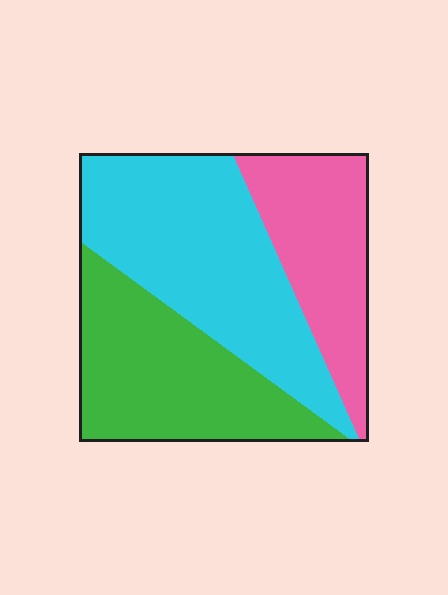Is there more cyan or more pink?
Cyan.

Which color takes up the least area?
Pink, at roughly 25%.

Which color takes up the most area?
Cyan, at roughly 40%.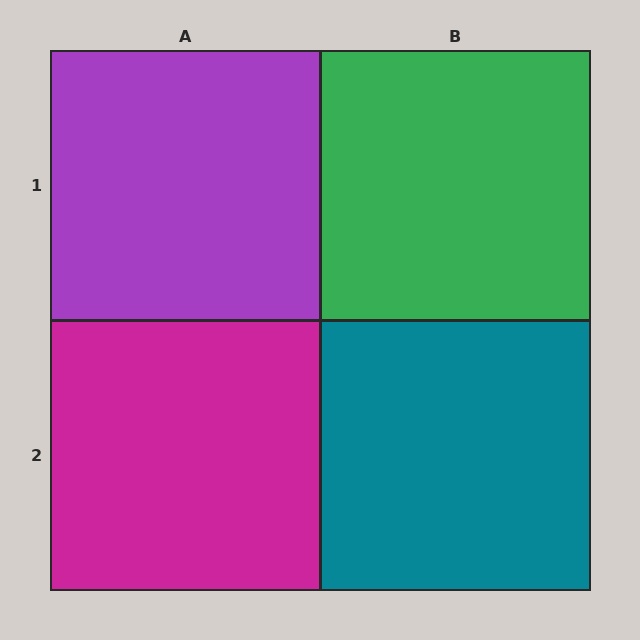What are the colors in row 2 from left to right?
Magenta, teal.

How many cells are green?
1 cell is green.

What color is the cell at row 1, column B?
Green.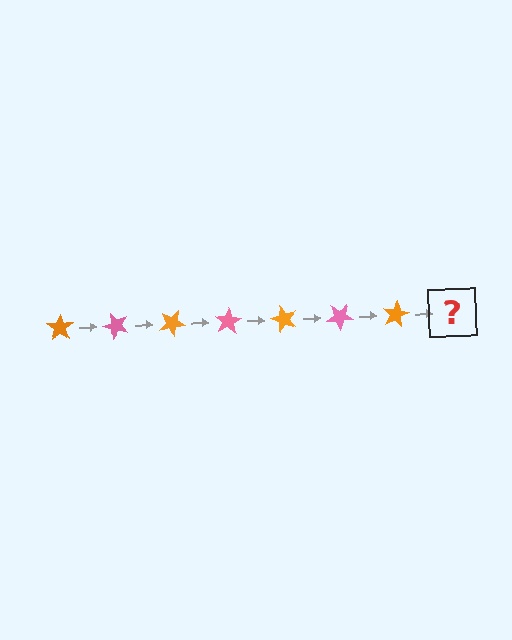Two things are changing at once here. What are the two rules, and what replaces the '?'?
The two rules are that it rotates 50 degrees each step and the color cycles through orange and pink. The '?' should be a pink star, rotated 350 degrees from the start.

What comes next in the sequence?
The next element should be a pink star, rotated 350 degrees from the start.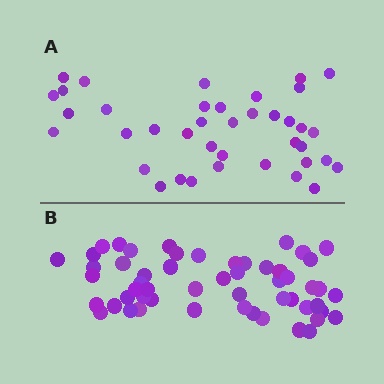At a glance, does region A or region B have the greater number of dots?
Region B (the bottom region) has more dots.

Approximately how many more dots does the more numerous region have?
Region B has approximately 15 more dots than region A.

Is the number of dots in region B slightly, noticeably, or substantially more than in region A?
Region B has noticeably more, but not dramatically so. The ratio is roughly 1.4 to 1.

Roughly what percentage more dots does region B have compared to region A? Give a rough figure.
About 40% more.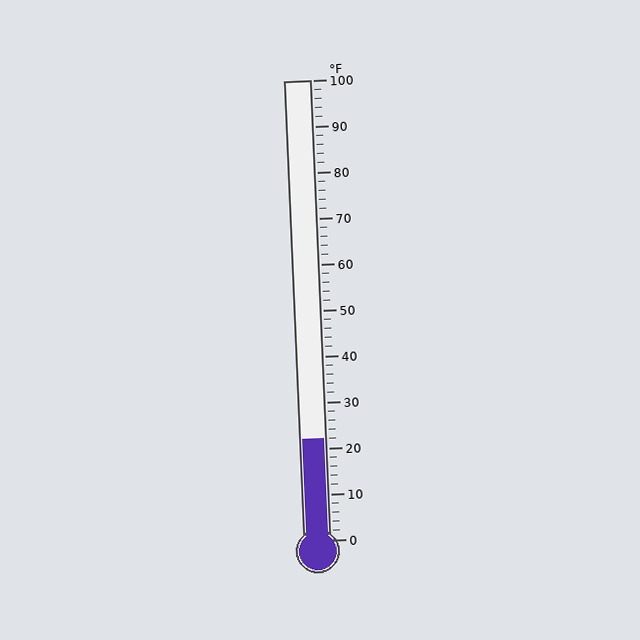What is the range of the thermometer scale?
The thermometer scale ranges from 0°F to 100°F.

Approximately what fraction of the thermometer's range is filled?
The thermometer is filled to approximately 20% of its range.